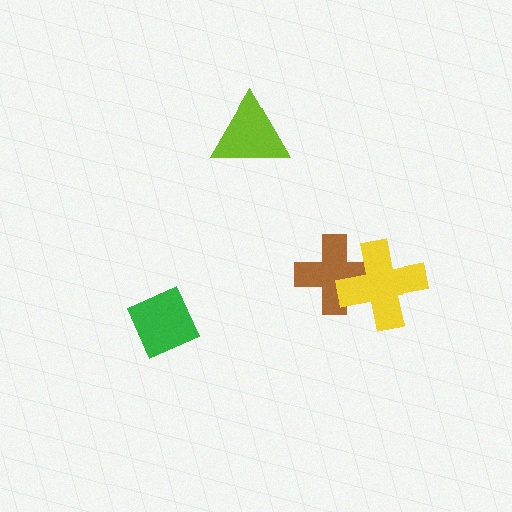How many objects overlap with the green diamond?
0 objects overlap with the green diamond.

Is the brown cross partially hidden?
Yes, it is partially covered by another shape.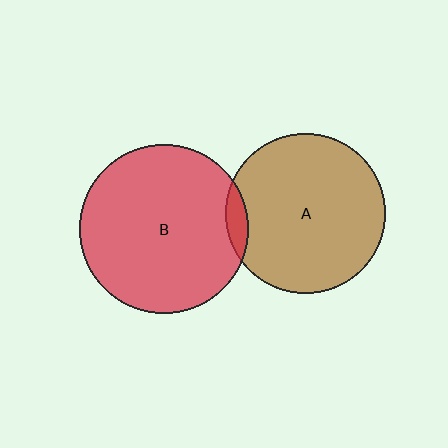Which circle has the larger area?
Circle B (red).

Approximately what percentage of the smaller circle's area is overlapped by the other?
Approximately 5%.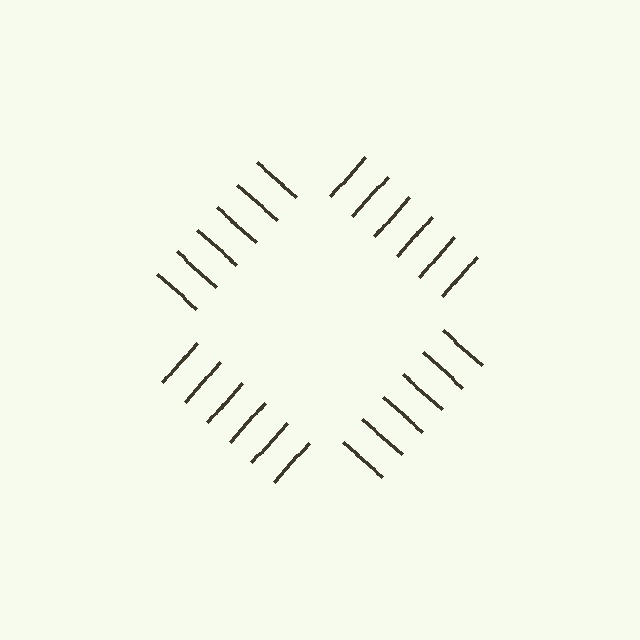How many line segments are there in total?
24 — 6 along each of the 4 edges.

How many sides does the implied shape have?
4 sides — the line-ends trace a square.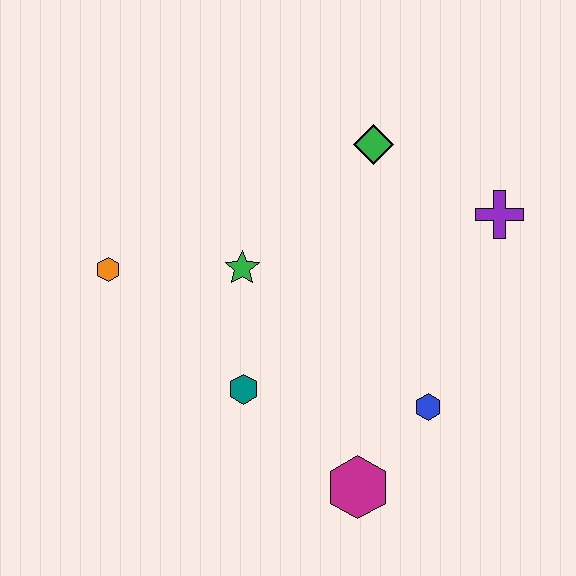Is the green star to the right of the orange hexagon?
Yes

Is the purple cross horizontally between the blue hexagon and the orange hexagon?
No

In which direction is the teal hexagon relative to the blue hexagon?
The teal hexagon is to the left of the blue hexagon.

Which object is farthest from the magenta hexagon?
The green diamond is farthest from the magenta hexagon.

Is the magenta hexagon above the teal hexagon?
No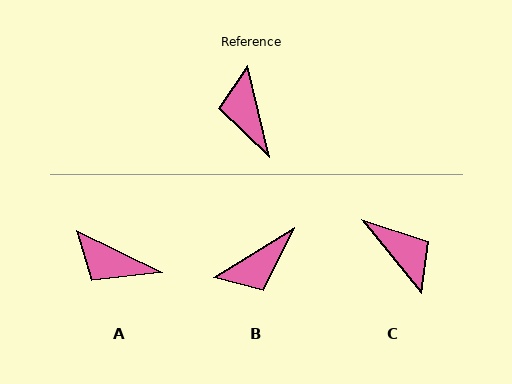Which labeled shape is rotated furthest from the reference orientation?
C, about 154 degrees away.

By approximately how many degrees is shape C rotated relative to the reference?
Approximately 154 degrees clockwise.